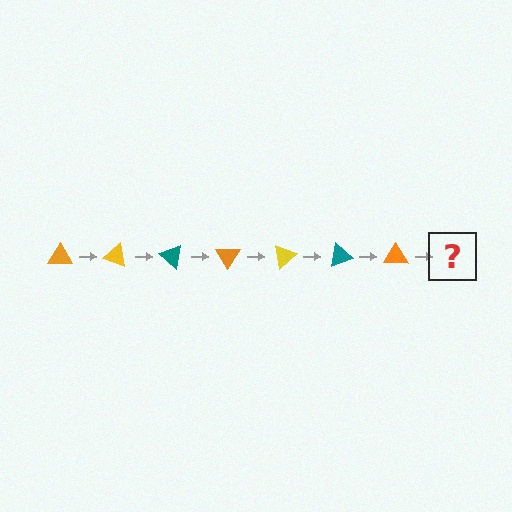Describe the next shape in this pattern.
It should be a yellow triangle, rotated 140 degrees from the start.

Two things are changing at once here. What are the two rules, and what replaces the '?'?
The two rules are that it rotates 20 degrees each step and the color cycles through orange, yellow, and teal. The '?' should be a yellow triangle, rotated 140 degrees from the start.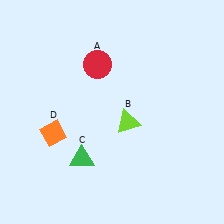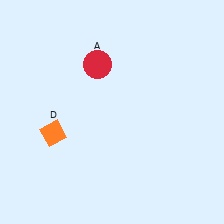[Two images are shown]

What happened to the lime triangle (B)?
The lime triangle (B) was removed in Image 2. It was in the bottom-right area of Image 1.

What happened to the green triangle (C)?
The green triangle (C) was removed in Image 2. It was in the bottom-left area of Image 1.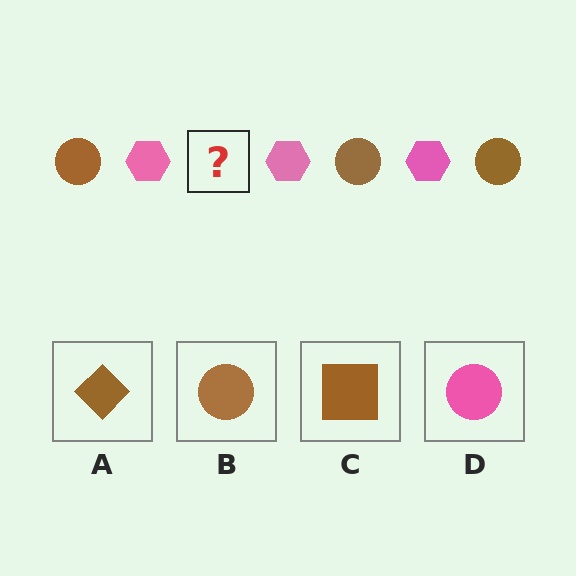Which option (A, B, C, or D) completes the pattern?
B.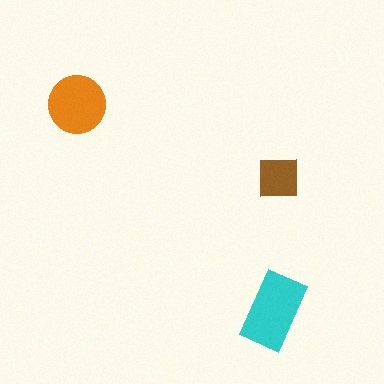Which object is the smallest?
The brown square.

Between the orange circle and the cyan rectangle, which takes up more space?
The cyan rectangle.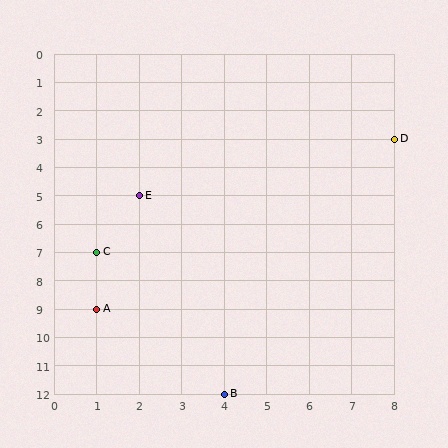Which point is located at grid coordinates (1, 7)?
Point C is at (1, 7).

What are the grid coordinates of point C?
Point C is at grid coordinates (1, 7).